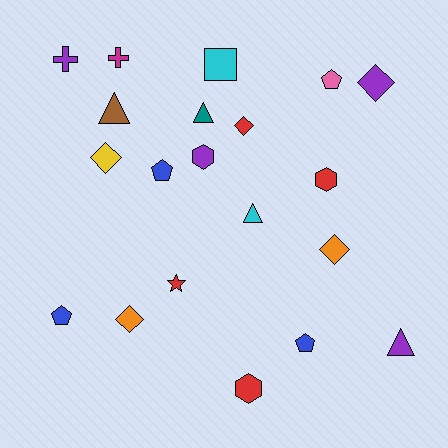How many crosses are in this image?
There are 2 crosses.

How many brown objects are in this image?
There is 1 brown object.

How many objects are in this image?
There are 20 objects.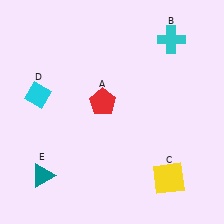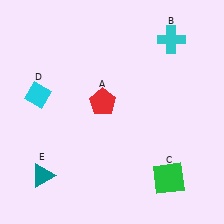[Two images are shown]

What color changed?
The square (C) changed from yellow in Image 1 to green in Image 2.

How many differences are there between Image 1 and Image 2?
There is 1 difference between the two images.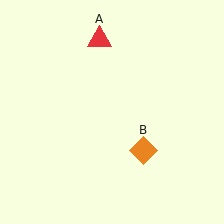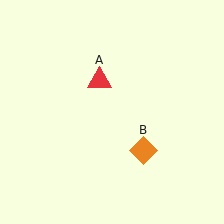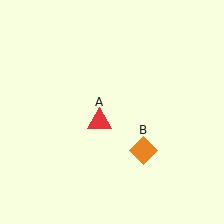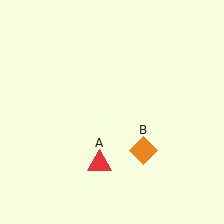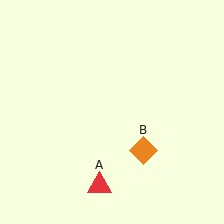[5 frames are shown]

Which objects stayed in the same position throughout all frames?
Orange diamond (object B) remained stationary.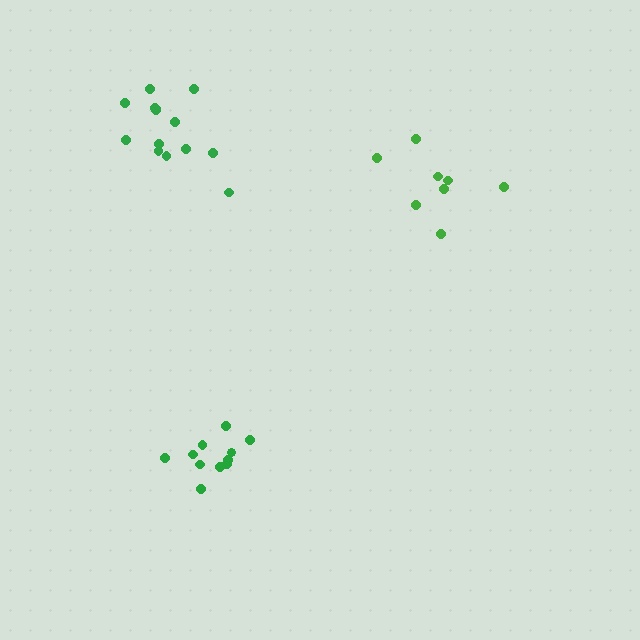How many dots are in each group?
Group 1: 8 dots, Group 2: 11 dots, Group 3: 14 dots (33 total).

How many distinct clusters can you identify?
There are 3 distinct clusters.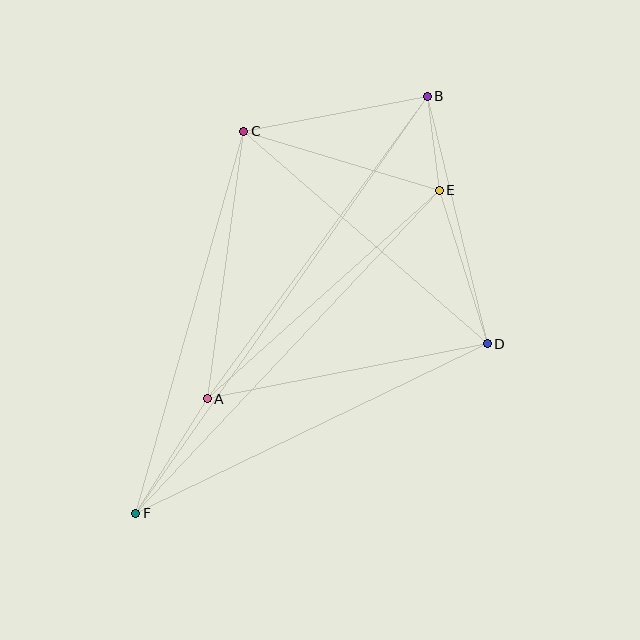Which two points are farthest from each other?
Points B and F are farthest from each other.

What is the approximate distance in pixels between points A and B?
The distance between A and B is approximately 374 pixels.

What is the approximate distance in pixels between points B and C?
The distance between B and C is approximately 186 pixels.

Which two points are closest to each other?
Points B and E are closest to each other.